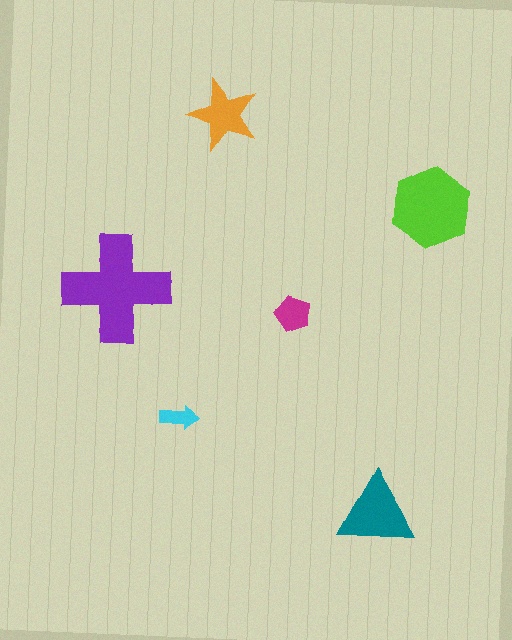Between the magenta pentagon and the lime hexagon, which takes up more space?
The lime hexagon.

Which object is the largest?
The purple cross.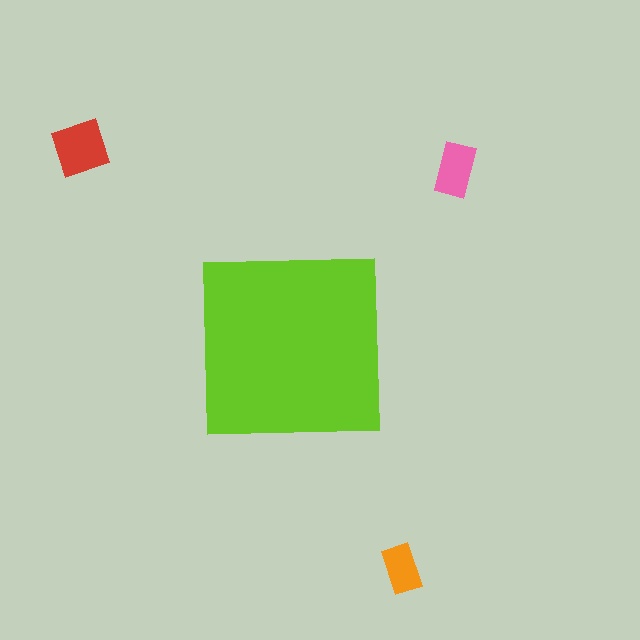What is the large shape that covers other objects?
A lime square.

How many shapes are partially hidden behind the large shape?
0 shapes are partially hidden.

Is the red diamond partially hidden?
No, the red diamond is fully visible.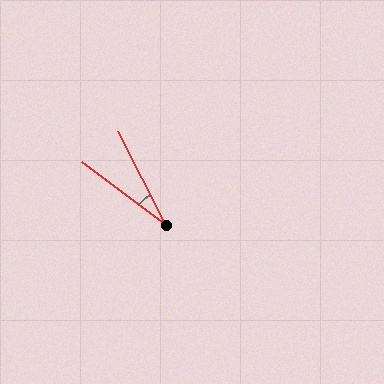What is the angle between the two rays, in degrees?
Approximately 26 degrees.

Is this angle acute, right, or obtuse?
It is acute.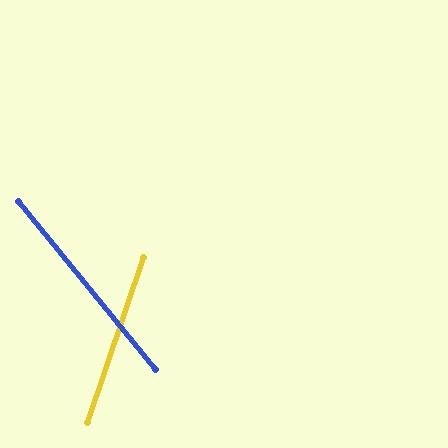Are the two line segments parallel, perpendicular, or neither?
Neither parallel nor perpendicular — they differ by about 58°.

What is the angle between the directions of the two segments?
Approximately 58 degrees.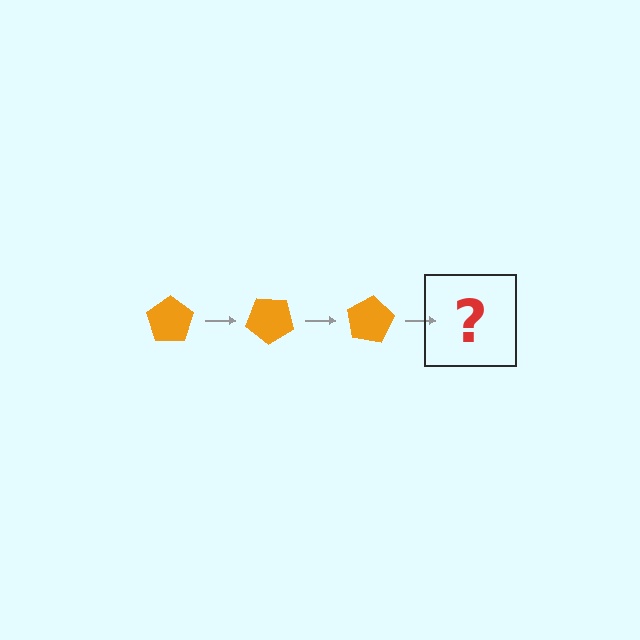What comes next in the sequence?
The next element should be an orange pentagon rotated 120 degrees.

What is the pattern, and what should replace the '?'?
The pattern is that the pentagon rotates 40 degrees each step. The '?' should be an orange pentagon rotated 120 degrees.